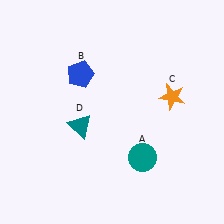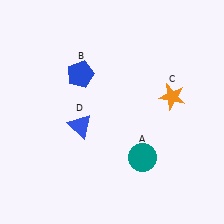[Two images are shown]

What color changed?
The triangle (D) changed from teal in Image 1 to blue in Image 2.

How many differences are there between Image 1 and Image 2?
There is 1 difference between the two images.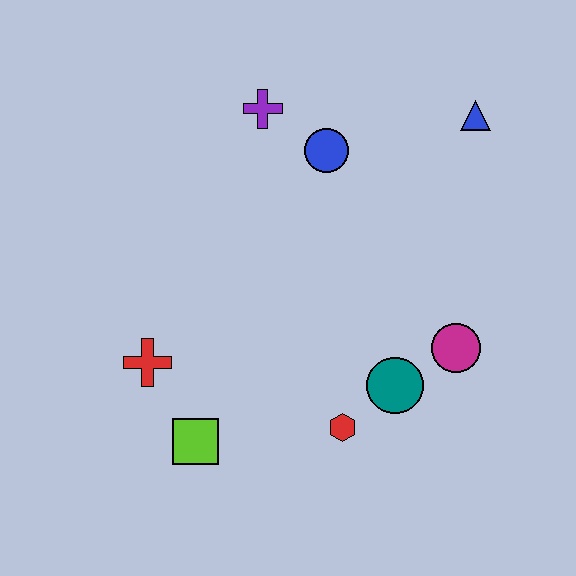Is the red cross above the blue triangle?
No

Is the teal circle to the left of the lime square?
No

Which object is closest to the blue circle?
The purple cross is closest to the blue circle.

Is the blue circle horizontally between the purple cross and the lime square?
No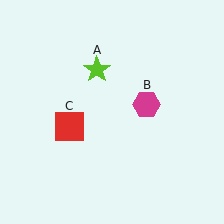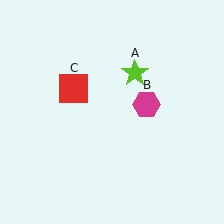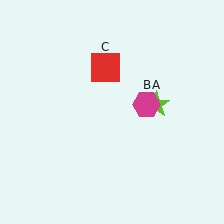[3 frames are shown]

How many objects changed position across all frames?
2 objects changed position: lime star (object A), red square (object C).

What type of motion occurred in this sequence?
The lime star (object A), red square (object C) rotated clockwise around the center of the scene.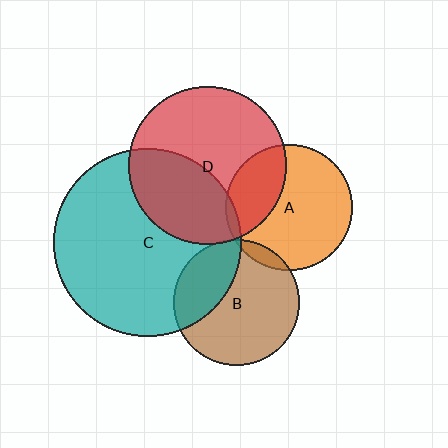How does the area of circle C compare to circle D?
Approximately 1.4 times.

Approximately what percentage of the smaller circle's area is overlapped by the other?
Approximately 30%.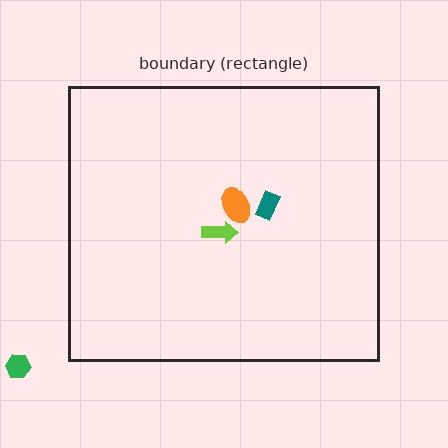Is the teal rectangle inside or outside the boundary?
Inside.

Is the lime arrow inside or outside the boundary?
Inside.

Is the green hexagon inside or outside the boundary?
Outside.